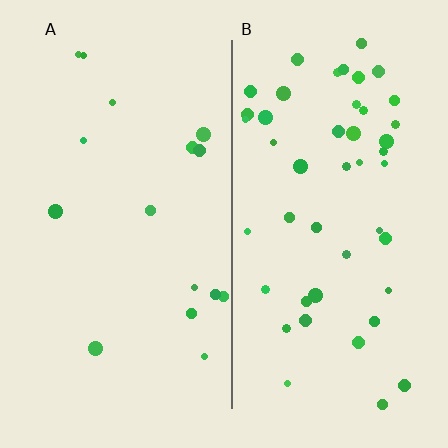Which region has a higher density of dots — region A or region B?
B (the right).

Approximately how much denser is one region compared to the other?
Approximately 3.0× — region B over region A.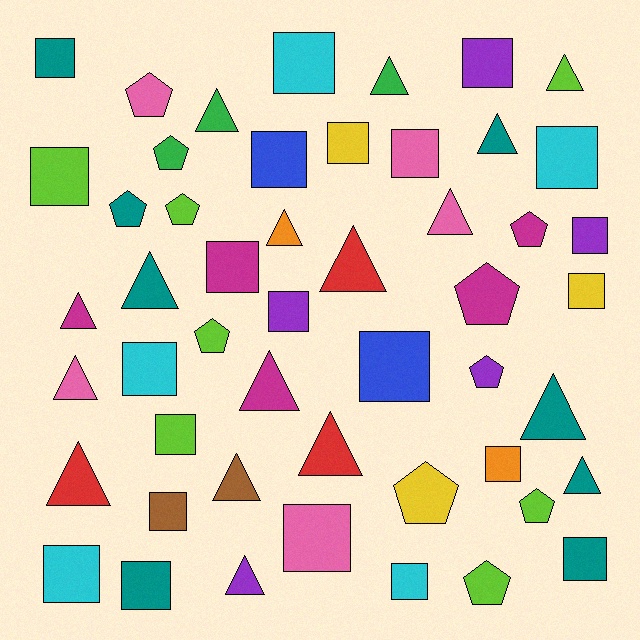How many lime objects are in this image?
There are 7 lime objects.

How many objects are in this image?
There are 50 objects.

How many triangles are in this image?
There are 17 triangles.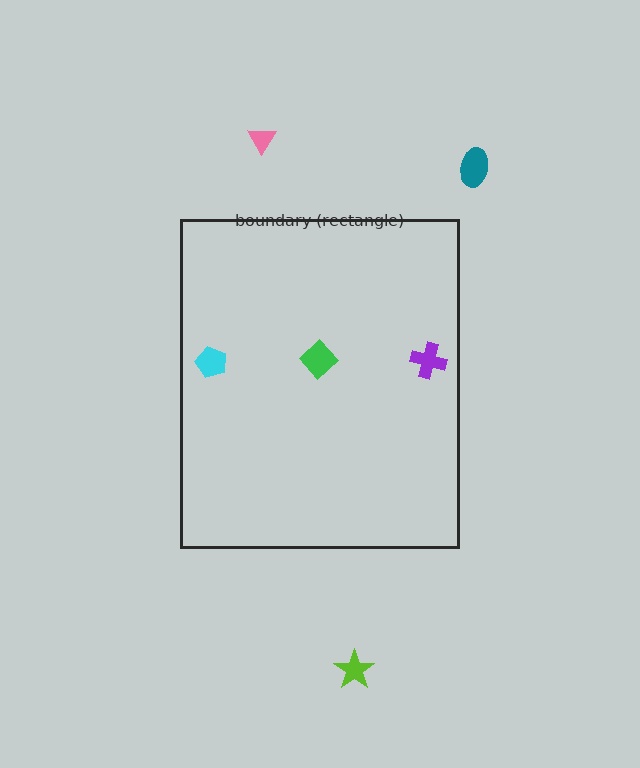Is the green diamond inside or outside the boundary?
Inside.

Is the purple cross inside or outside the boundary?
Inside.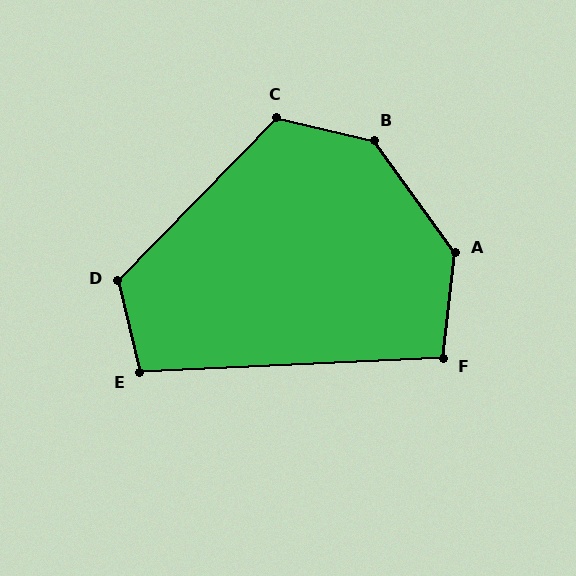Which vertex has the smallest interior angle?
F, at approximately 99 degrees.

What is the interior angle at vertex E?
Approximately 101 degrees (obtuse).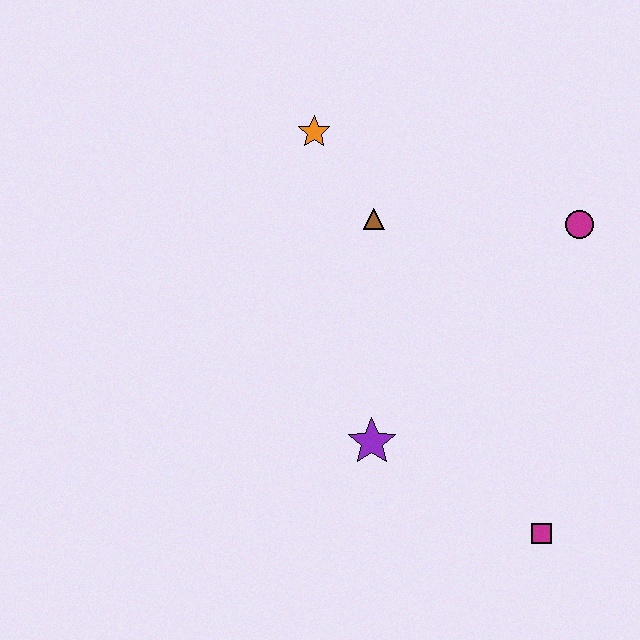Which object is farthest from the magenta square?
The orange star is farthest from the magenta square.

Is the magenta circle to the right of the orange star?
Yes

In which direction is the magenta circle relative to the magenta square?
The magenta circle is above the magenta square.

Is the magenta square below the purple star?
Yes